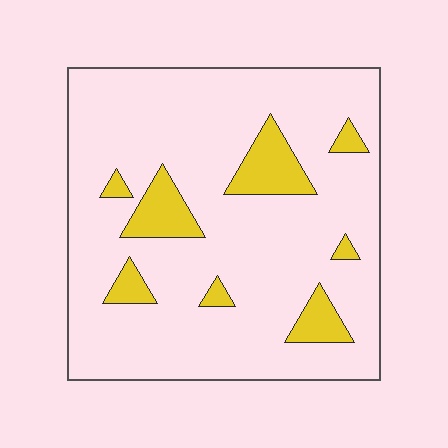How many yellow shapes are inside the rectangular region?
8.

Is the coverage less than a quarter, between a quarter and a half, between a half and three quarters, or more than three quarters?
Less than a quarter.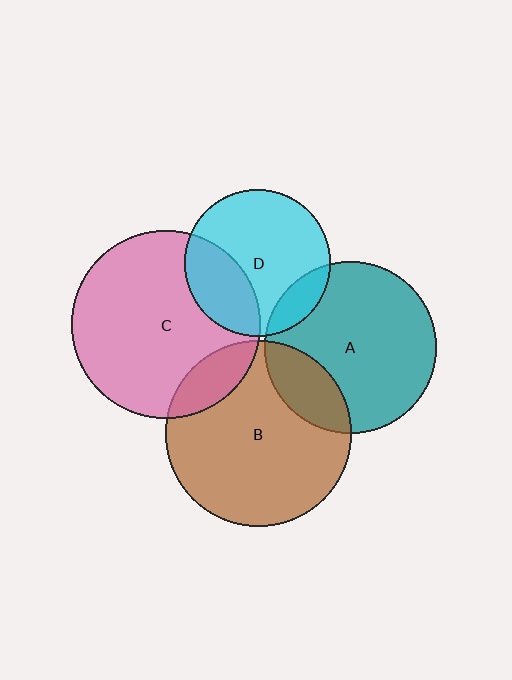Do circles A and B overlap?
Yes.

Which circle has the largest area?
Circle C (pink).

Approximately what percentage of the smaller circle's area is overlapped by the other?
Approximately 20%.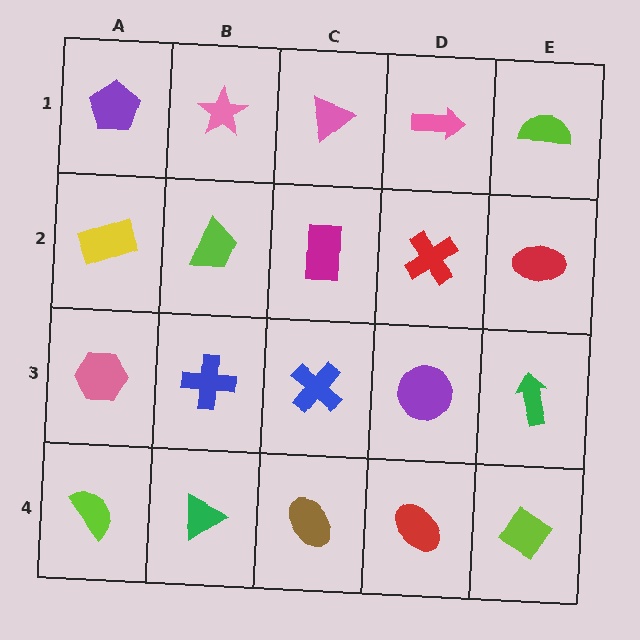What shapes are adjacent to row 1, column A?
A yellow rectangle (row 2, column A), a pink star (row 1, column B).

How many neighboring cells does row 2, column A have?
3.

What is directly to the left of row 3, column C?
A blue cross.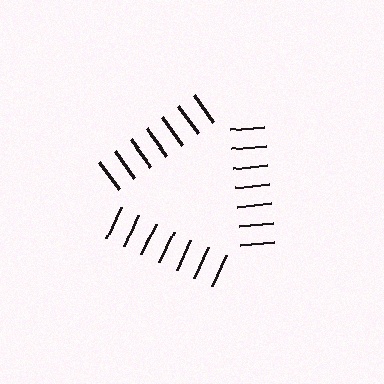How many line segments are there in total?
21 — 7 along each of the 3 edges.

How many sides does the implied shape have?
3 sides — the line-ends trace a triangle.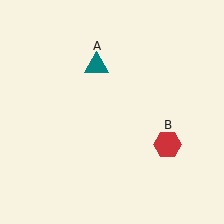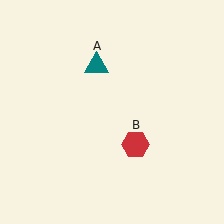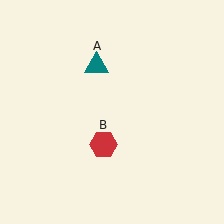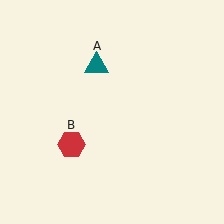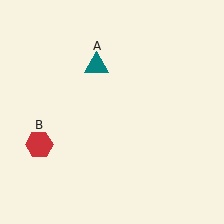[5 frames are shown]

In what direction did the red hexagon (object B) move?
The red hexagon (object B) moved left.